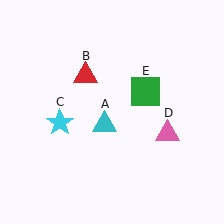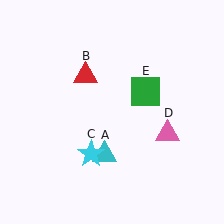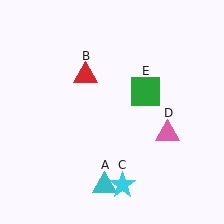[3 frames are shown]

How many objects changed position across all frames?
2 objects changed position: cyan triangle (object A), cyan star (object C).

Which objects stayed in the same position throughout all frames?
Red triangle (object B) and pink triangle (object D) and green square (object E) remained stationary.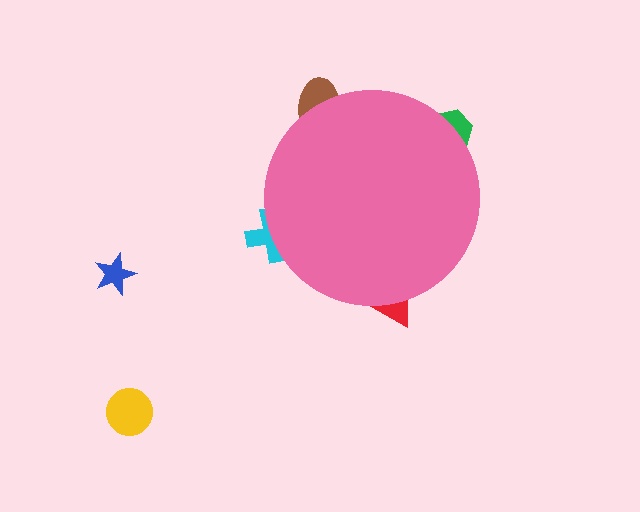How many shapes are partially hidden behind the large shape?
4 shapes are partially hidden.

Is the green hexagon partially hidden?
Yes, the green hexagon is partially hidden behind the pink circle.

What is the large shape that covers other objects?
A pink circle.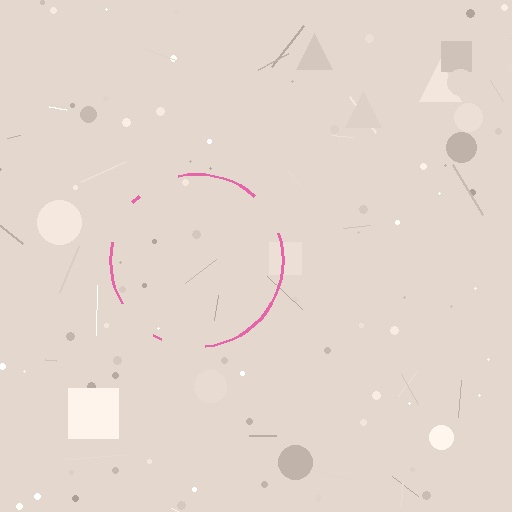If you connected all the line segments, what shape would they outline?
They would outline a circle.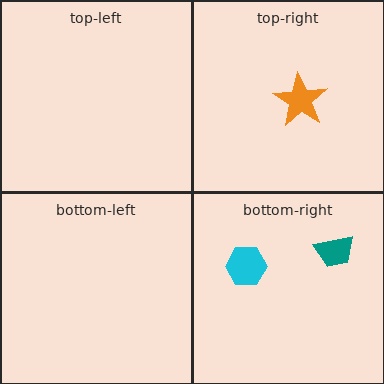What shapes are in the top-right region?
The orange star.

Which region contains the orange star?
The top-right region.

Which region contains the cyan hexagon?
The bottom-right region.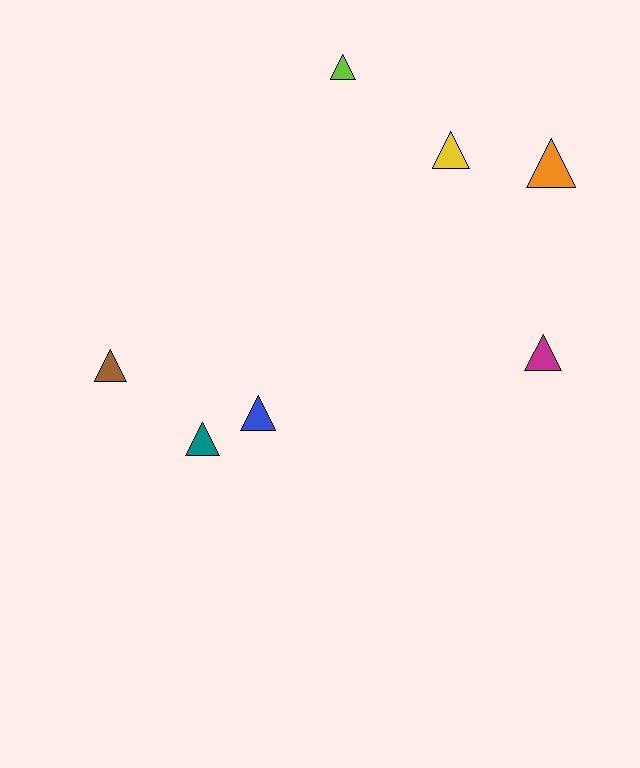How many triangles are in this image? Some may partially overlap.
There are 7 triangles.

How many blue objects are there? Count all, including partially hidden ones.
There is 1 blue object.